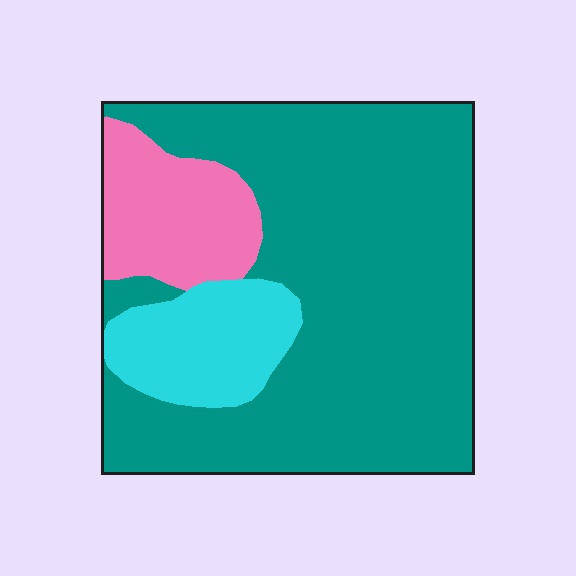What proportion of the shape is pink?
Pink covers 15% of the shape.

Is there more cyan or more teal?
Teal.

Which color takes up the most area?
Teal, at roughly 70%.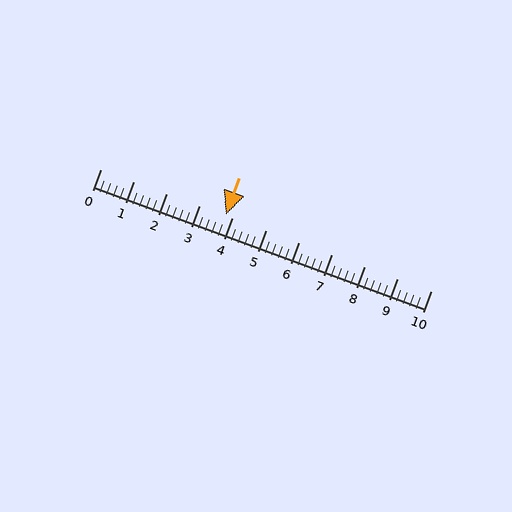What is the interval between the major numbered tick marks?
The major tick marks are spaced 1 units apart.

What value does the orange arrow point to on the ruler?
The orange arrow points to approximately 3.8.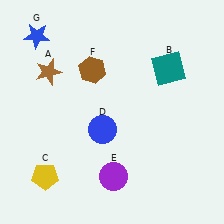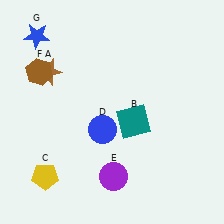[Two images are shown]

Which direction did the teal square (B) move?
The teal square (B) moved down.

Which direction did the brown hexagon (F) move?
The brown hexagon (F) moved left.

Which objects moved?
The objects that moved are: the teal square (B), the brown hexagon (F).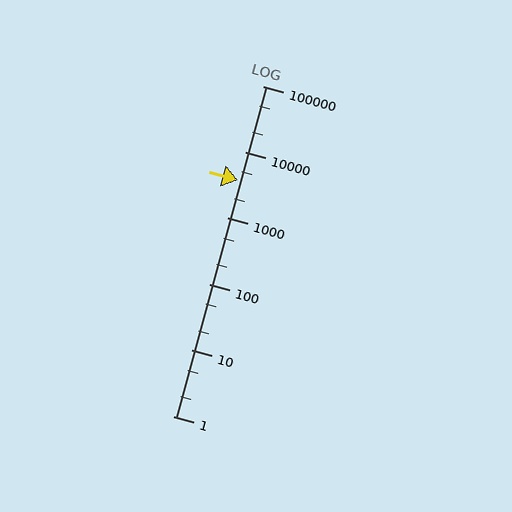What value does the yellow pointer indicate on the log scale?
The pointer indicates approximately 3700.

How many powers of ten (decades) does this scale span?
The scale spans 5 decades, from 1 to 100000.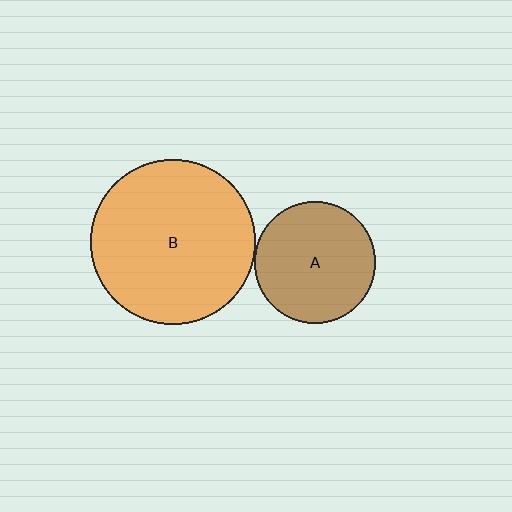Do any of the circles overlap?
No, none of the circles overlap.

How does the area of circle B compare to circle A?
Approximately 1.8 times.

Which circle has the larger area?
Circle B (orange).